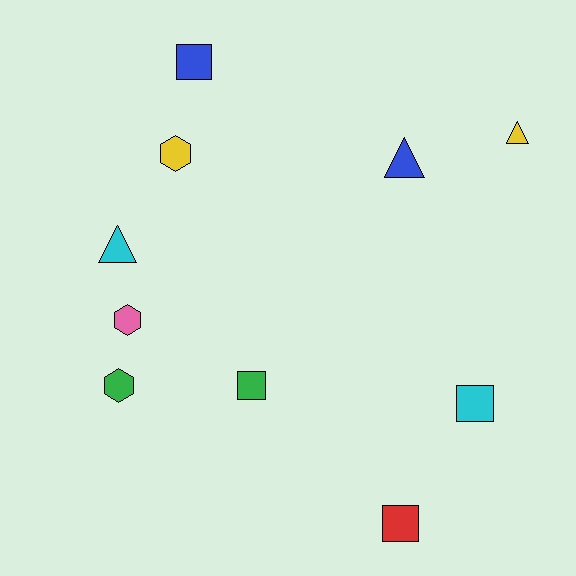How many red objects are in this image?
There is 1 red object.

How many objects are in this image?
There are 10 objects.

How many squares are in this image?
There are 4 squares.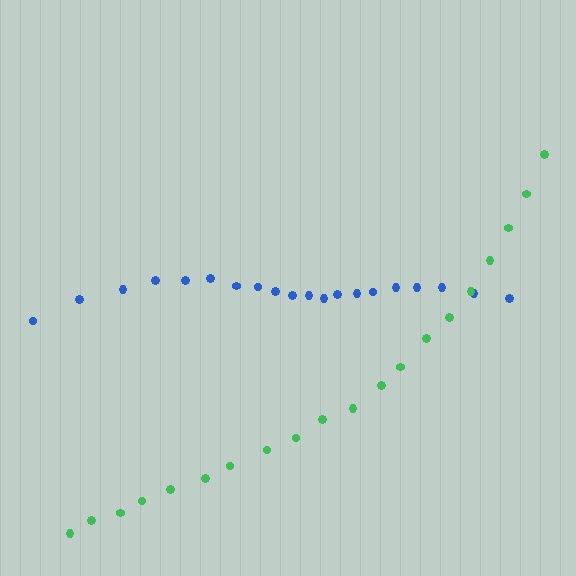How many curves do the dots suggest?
There are 2 distinct paths.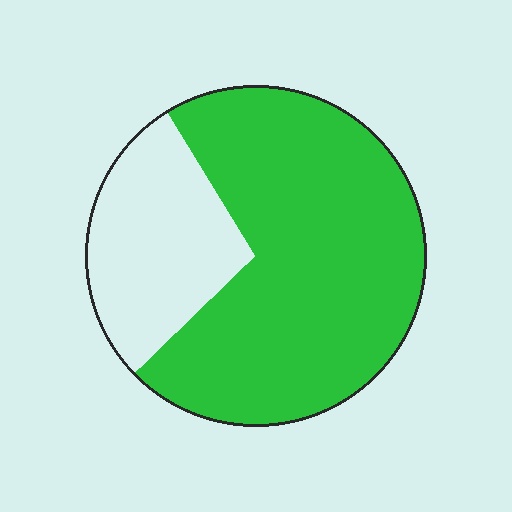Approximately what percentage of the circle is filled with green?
Approximately 70%.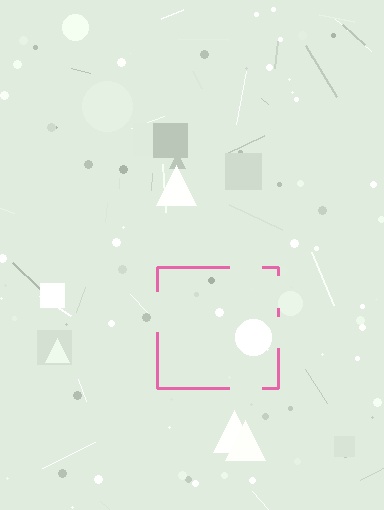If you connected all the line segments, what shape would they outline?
They would outline a square.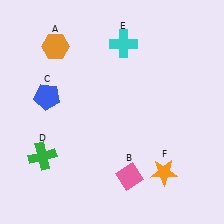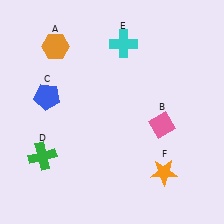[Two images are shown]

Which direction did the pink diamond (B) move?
The pink diamond (B) moved up.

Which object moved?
The pink diamond (B) moved up.